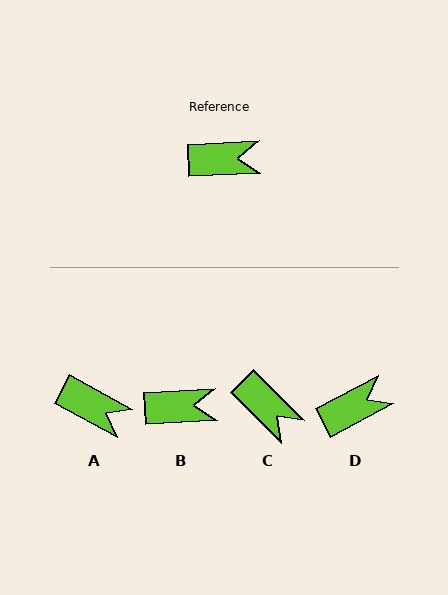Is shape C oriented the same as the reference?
No, it is off by about 48 degrees.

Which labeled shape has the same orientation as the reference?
B.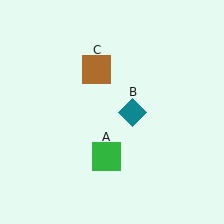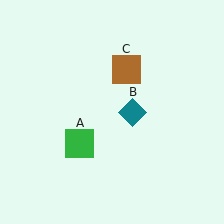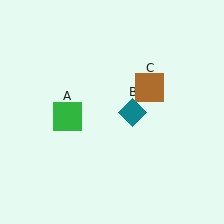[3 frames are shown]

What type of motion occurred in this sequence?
The green square (object A), brown square (object C) rotated clockwise around the center of the scene.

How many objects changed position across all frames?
2 objects changed position: green square (object A), brown square (object C).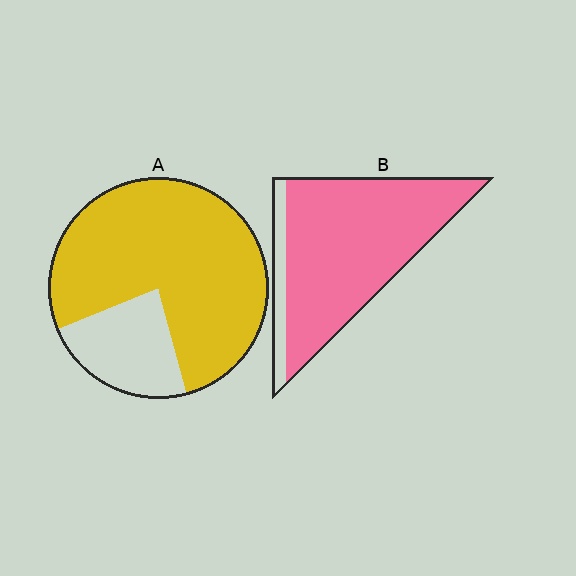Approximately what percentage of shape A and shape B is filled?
A is approximately 75% and B is approximately 90%.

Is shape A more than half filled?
Yes.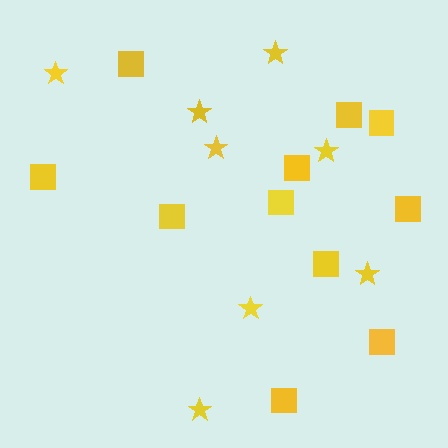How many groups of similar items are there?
There are 2 groups: one group of stars (8) and one group of squares (11).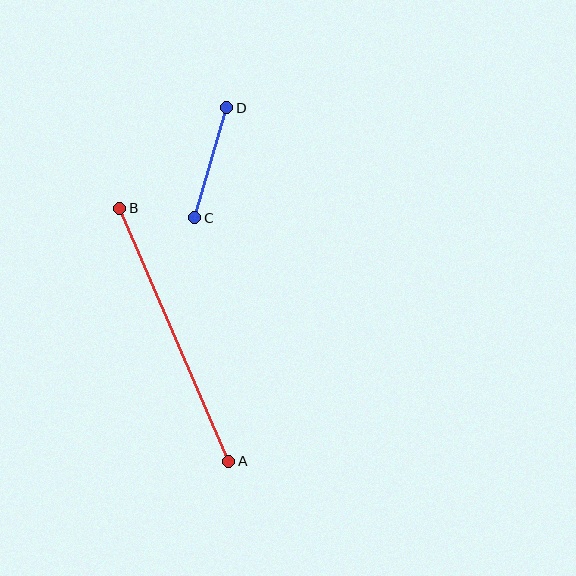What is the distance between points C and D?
The distance is approximately 114 pixels.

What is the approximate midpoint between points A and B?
The midpoint is at approximately (174, 335) pixels.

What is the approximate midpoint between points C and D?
The midpoint is at approximately (211, 163) pixels.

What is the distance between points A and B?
The distance is approximately 275 pixels.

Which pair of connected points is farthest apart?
Points A and B are farthest apart.